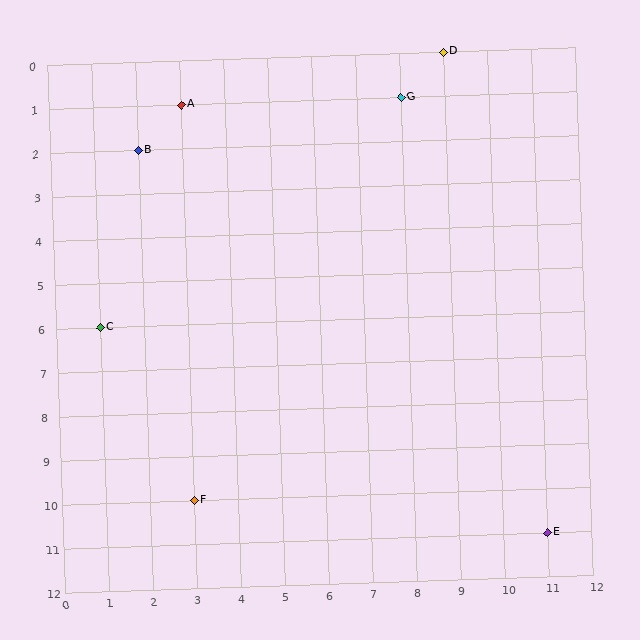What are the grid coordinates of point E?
Point E is at grid coordinates (11, 11).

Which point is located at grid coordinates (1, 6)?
Point C is at (1, 6).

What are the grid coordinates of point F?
Point F is at grid coordinates (3, 10).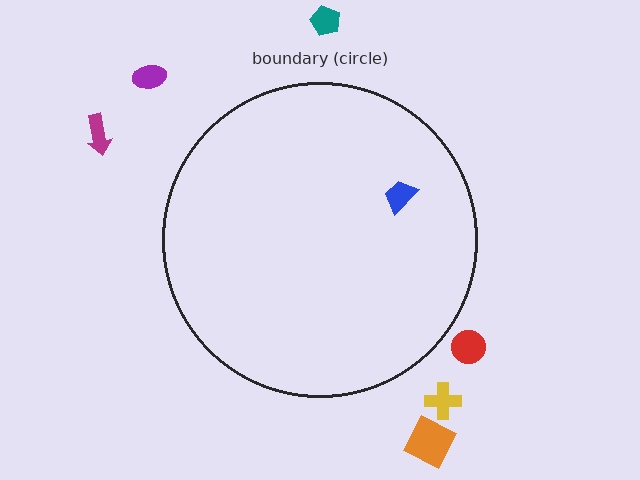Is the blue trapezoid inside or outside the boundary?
Inside.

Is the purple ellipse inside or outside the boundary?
Outside.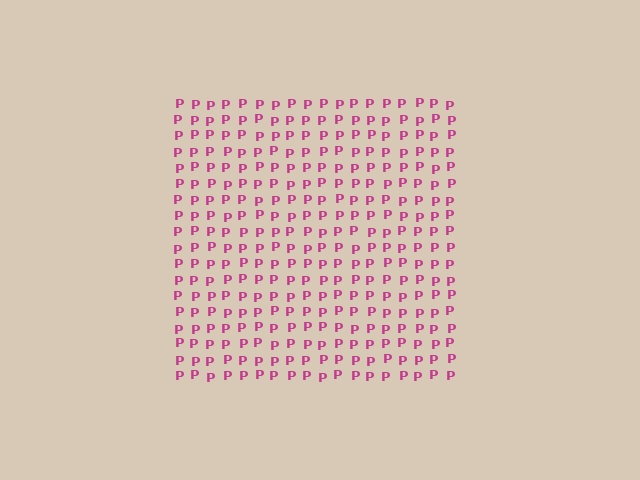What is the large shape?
The large shape is a square.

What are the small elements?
The small elements are letter P's.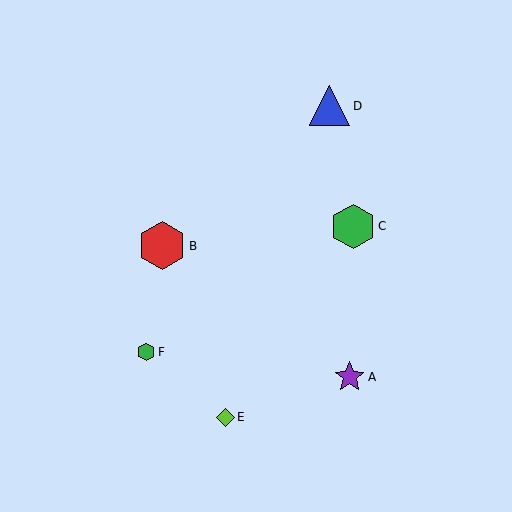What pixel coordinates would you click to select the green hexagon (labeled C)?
Click at (353, 226) to select the green hexagon C.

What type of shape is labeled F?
Shape F is a green hexagon.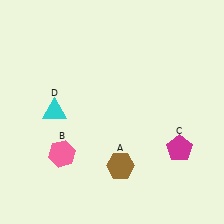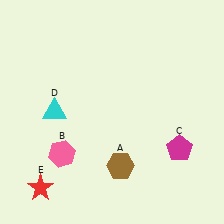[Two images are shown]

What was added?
A red star (E) was added in Image 2.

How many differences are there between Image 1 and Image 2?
There is 1 difference between the two images.